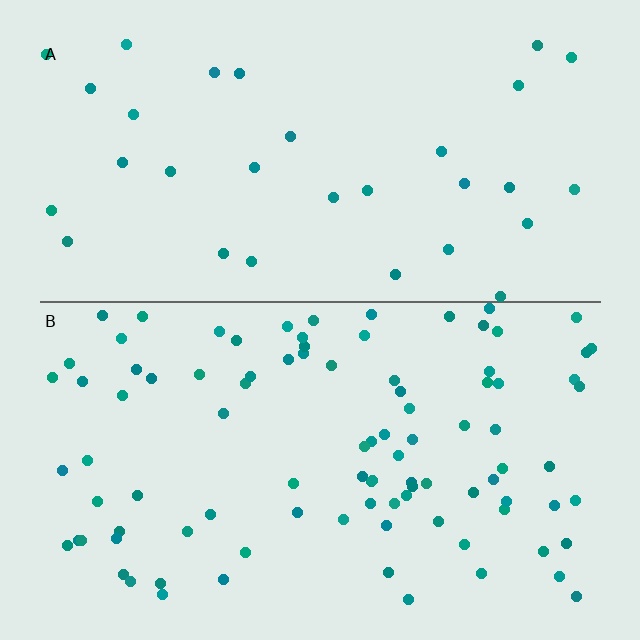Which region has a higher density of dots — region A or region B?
B (the bottom).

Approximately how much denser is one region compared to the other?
Approximately 3.0× — region B over region A.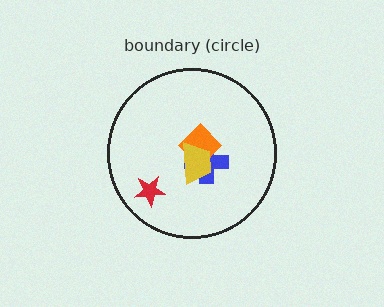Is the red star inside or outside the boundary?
Inside.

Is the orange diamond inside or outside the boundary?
Inside.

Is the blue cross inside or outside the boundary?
Inside.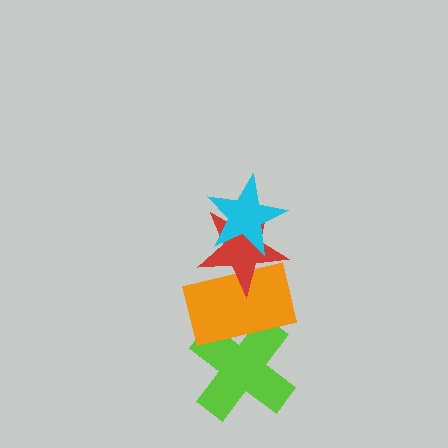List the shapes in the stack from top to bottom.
From top to bottom: the cyan star, the red star, the orange rectangle, the lime cross.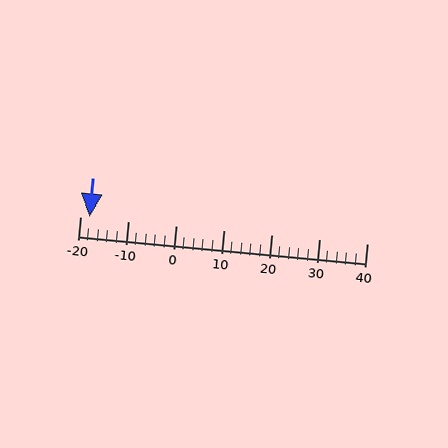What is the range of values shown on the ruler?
The ruler shows values from -20 to 40.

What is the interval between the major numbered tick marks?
The major tick marks are spaced 10 units apart.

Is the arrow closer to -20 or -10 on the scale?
The arrow is closer to -20.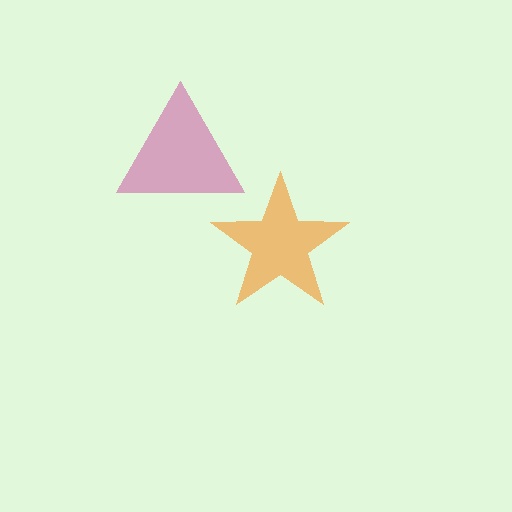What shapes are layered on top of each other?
The layered shapes are: an orange star, a magenta triangle.